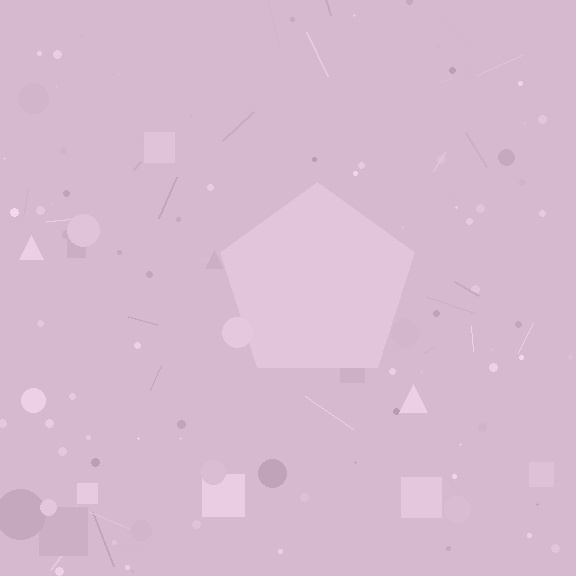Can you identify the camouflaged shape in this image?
The camouflaged shape is a pentagon.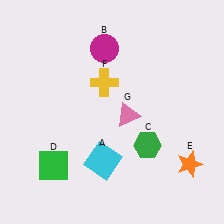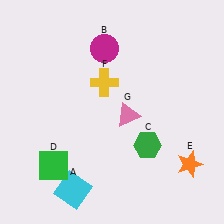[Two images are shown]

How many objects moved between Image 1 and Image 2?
1 object moved between the two images.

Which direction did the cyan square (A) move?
The cyan square (A) moved down.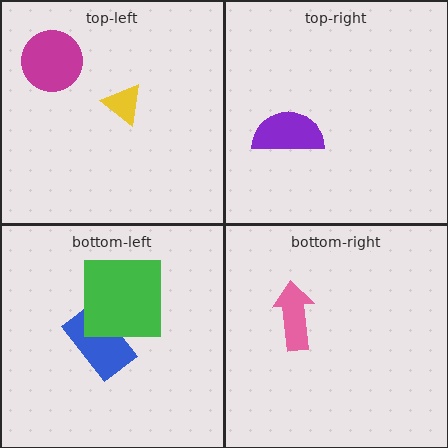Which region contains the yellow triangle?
The top-left region.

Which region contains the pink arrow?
The bottom-right region.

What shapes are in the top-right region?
The purple semicircle.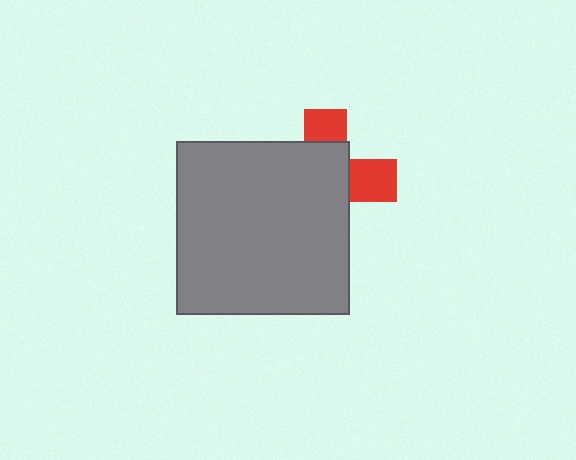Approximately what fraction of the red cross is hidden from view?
Roughly 67% of the red cross is hidden behind the gray square.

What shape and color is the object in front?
The object in front is a gray square.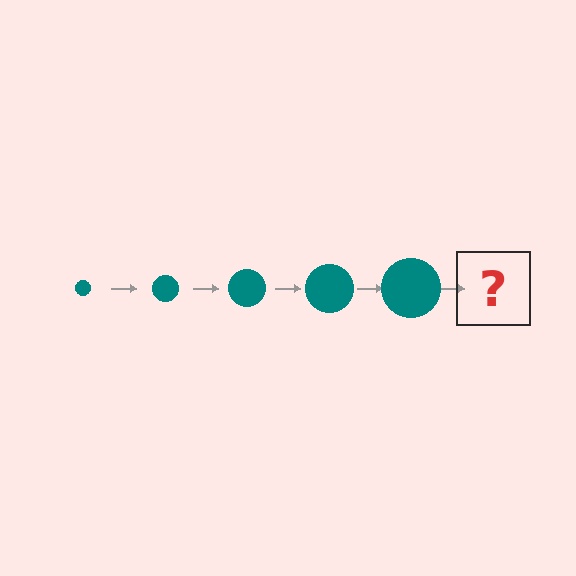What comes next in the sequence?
The next element should be a teal circle, larger than the previous one.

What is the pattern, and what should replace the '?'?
The pattern is that the circle gets progressively larger each step. The '?' should be a teal circle, larger than the previous one.